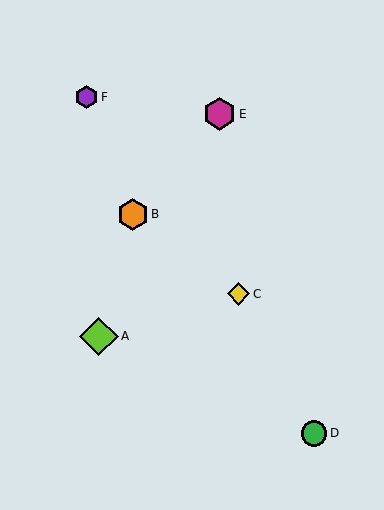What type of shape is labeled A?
Shape A is a lime diamond.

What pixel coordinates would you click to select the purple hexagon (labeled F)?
Click at (87, 97) to select the purple hexagon F.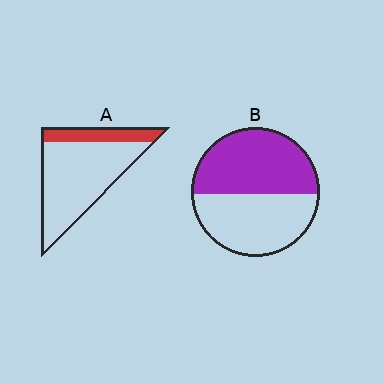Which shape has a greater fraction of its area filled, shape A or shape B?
Shape B.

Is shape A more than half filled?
No.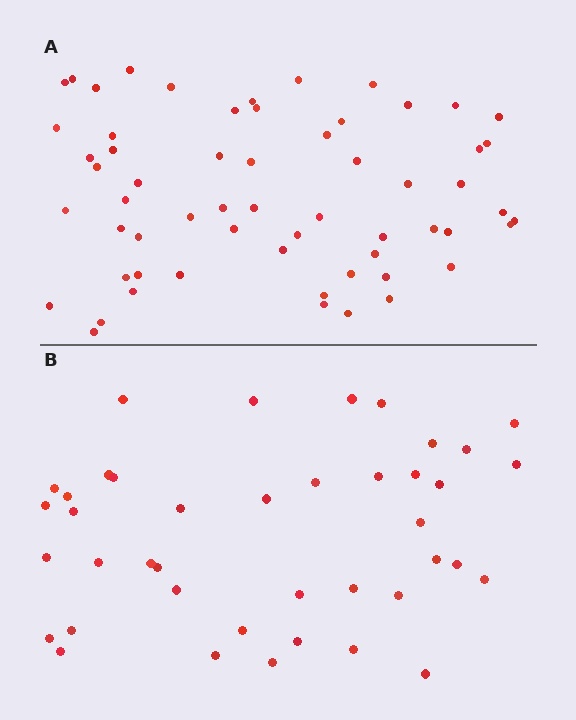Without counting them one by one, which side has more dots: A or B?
Region A (the top region) has more dots.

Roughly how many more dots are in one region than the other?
Region A has approximately 20 more dots than region B.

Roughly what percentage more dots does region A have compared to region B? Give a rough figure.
About 45% more.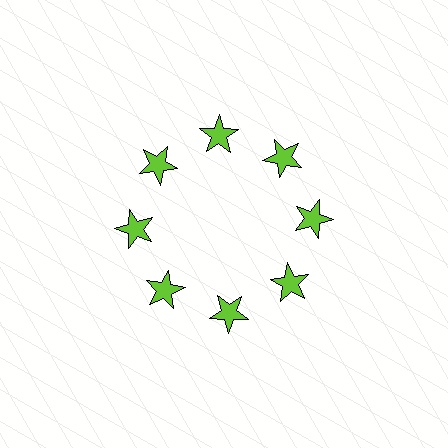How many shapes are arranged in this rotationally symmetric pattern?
There are 8 shapes, arranged in 8 groups of 1.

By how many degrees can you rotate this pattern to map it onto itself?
The pattern maps onto itself every 45 degrees of rotation.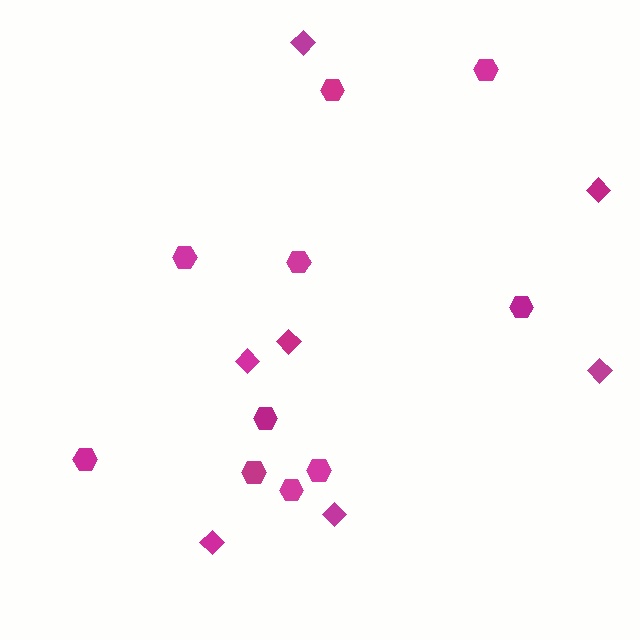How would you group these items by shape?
There are 2 groups: one group of diamonds (7) and one group of hexagons (10).